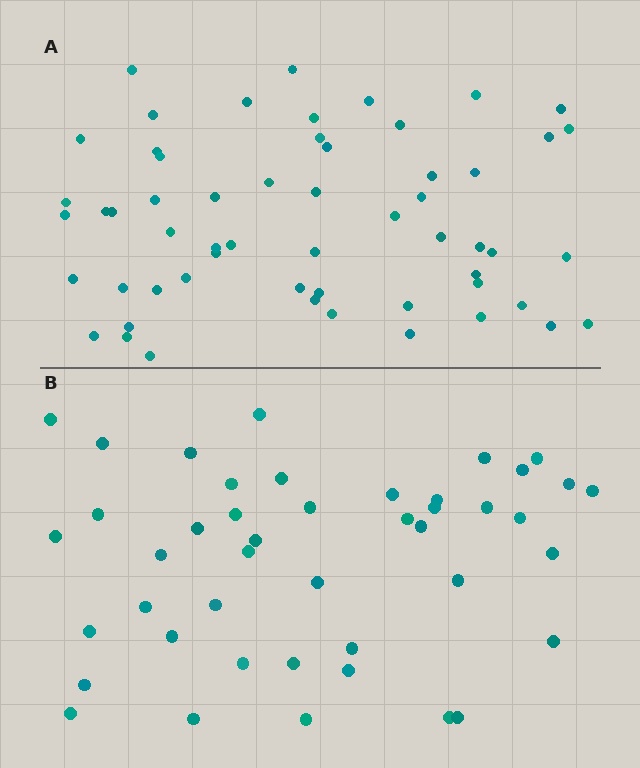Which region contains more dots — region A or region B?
Region A (the top region) has more dots.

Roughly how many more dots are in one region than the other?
Region A has approximately 15 more dots than region B.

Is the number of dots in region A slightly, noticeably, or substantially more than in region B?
Region A has noticeably more, but not dramatically so. The ratio is roughly 1.3 to 1.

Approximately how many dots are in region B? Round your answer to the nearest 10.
About 40 dots. (The exact count is 44, which rounds to 40.)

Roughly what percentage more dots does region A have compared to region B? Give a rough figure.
About 30% more.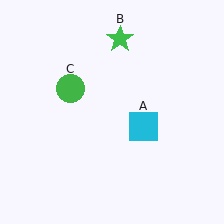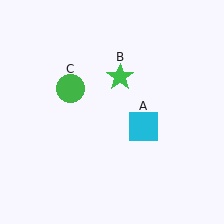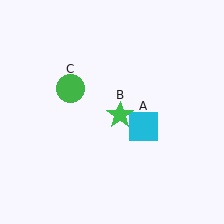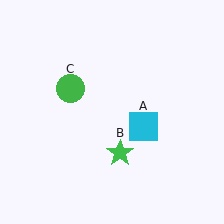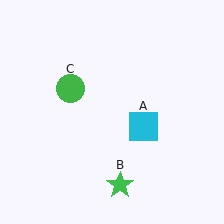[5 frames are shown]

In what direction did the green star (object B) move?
The green star (object B) moved down.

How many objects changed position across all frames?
1 object changed position: green star (object B).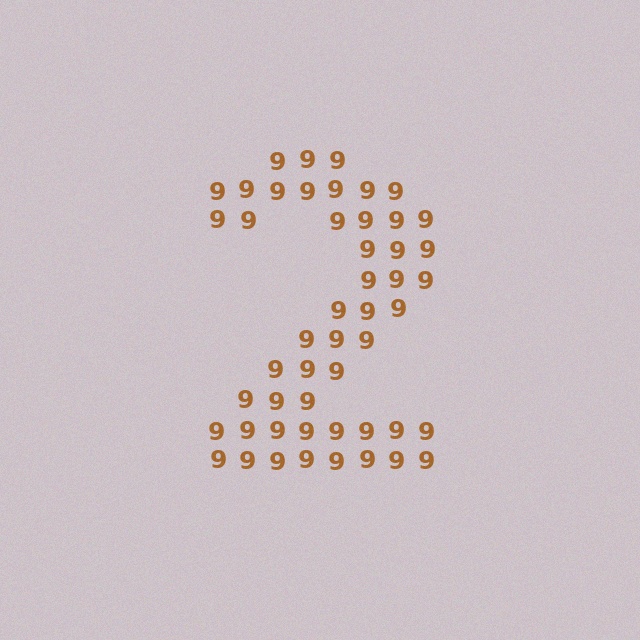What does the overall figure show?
The overall figure shows the digit 2.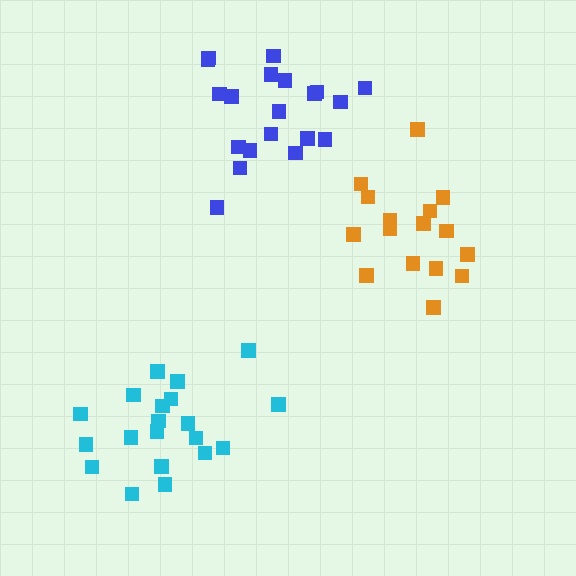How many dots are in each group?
Group 1: 16 dots, Group 2: 20 dots, Group 3: 20 dots (56 total).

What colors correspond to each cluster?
The clusters are colored: orange, cyan, blue.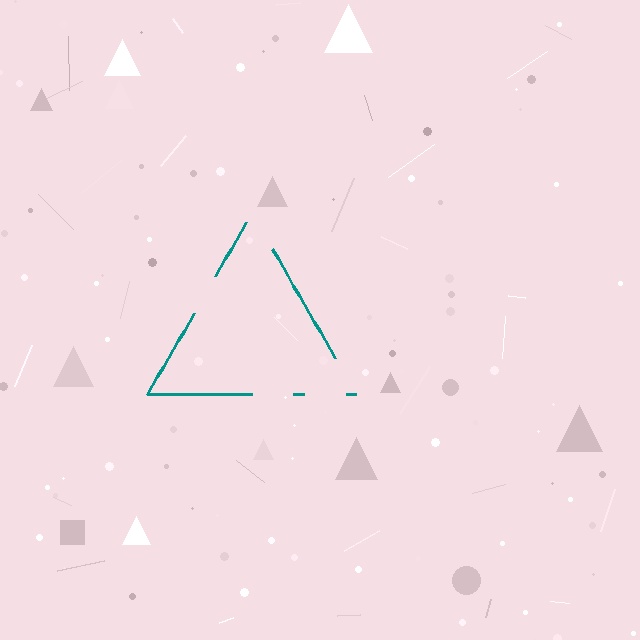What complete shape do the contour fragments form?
The contour fragments form a triangle.